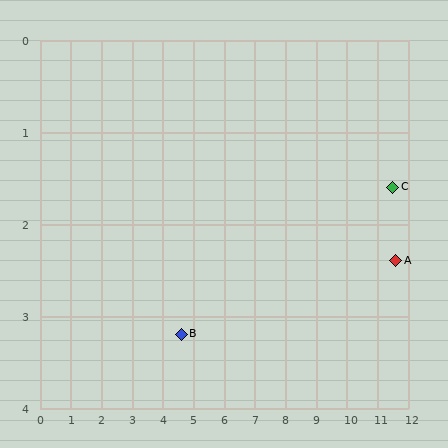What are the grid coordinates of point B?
Point B is at approximately (4.6, 3.2).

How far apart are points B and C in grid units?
Points B and C are about 7.1 grid units apart.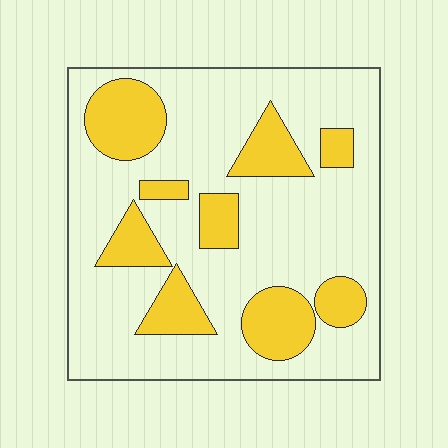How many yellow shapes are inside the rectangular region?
9.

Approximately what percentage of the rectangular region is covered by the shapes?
Approximately 25%.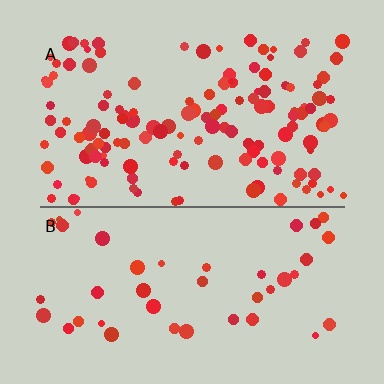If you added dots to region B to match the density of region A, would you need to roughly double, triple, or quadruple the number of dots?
Approximately triple.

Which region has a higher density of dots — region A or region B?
A (the top).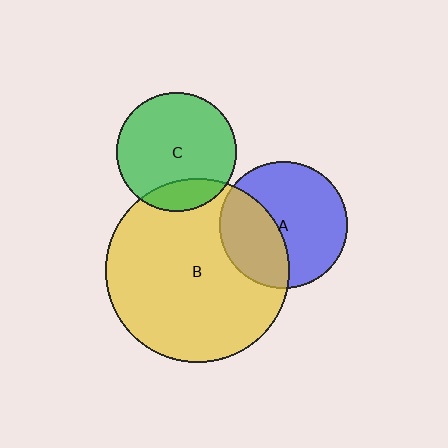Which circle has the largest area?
Circle B (yellow).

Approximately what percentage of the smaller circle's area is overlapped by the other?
Approximately 15%.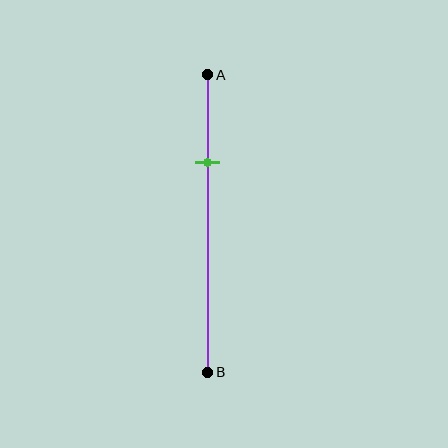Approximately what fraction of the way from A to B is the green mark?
The green mark is approximately 30% of the way from A to B.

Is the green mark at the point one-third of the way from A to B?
No, the mark is at about 30% from A, not at the 33% one-third point.